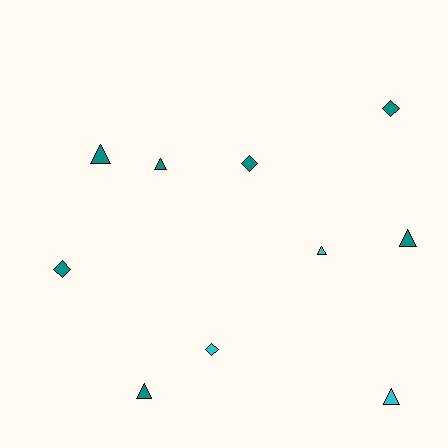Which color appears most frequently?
Teal, with 7 objects.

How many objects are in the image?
There are 10 objects.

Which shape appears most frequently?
Triangle, with 6 objects.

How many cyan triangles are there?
There are 2 cyan triangles.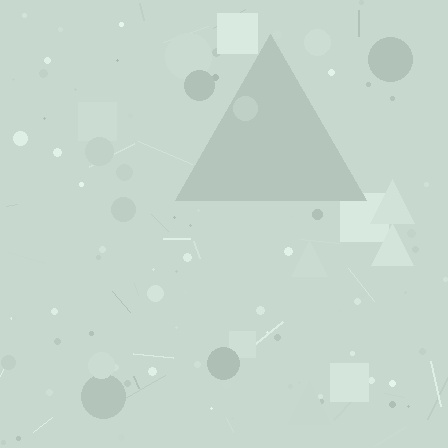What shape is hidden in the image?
A triangle is hidden in the image.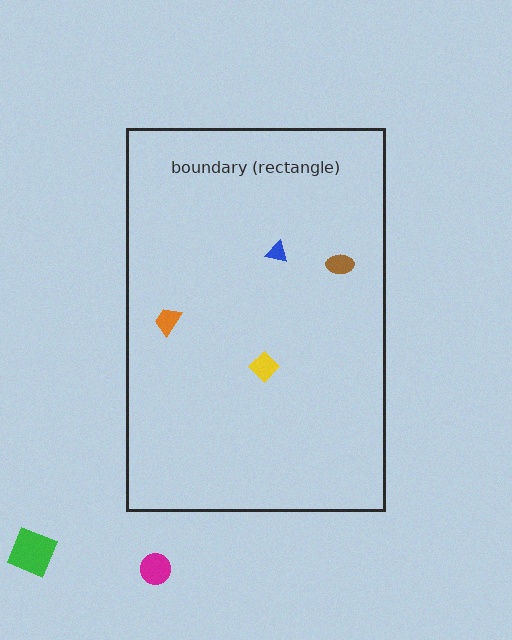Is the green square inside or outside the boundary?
Outside.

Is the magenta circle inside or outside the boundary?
Outside.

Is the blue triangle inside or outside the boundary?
Inside.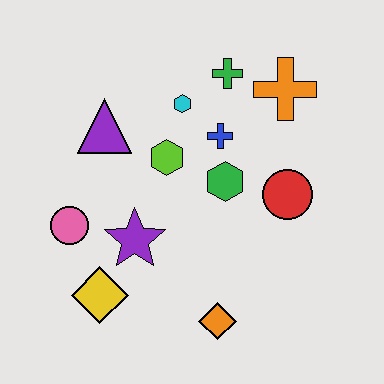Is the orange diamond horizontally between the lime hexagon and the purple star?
No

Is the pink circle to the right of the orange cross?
No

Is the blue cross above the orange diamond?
Yes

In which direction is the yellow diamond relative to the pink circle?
The yellow diamond is below the pink circle.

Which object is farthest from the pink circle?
The orange cross is farthest from the pink circle.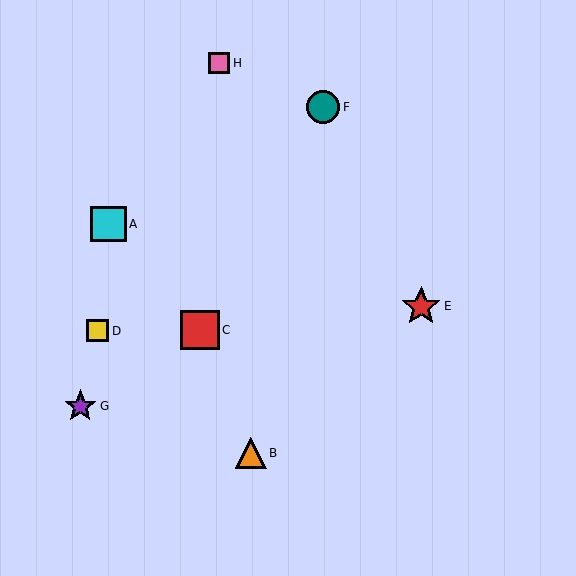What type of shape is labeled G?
Shape G is a purple star.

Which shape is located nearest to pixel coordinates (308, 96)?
The teal circle (labeled F) at (323, 107) is nearest to that location.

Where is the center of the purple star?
The center of the purple star is at (80, 406).